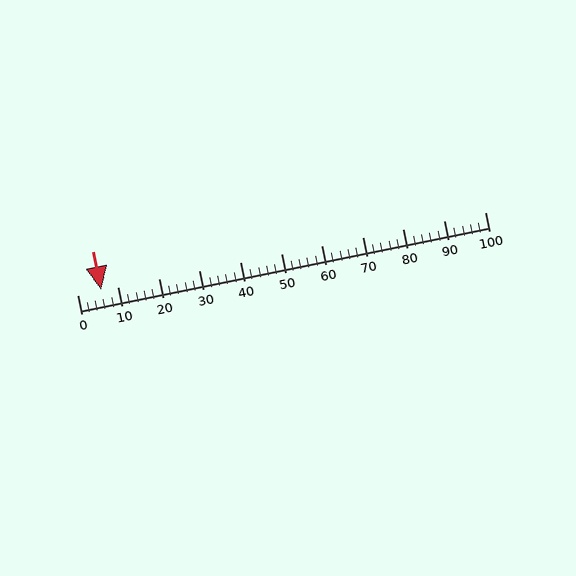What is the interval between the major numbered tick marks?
The major tick marks are spaced 10 units apart.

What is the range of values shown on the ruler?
The ruler shows values from 0 to 100.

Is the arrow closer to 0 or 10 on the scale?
The arrow is closer to 10.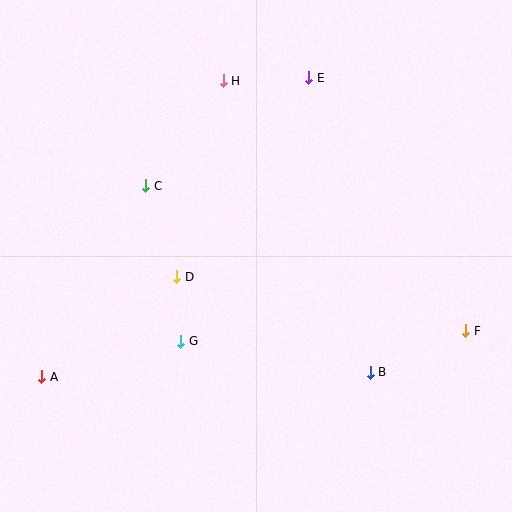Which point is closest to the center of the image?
Point D at (177, 277) is closest to the center.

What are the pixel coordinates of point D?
Point D is at (177, 277).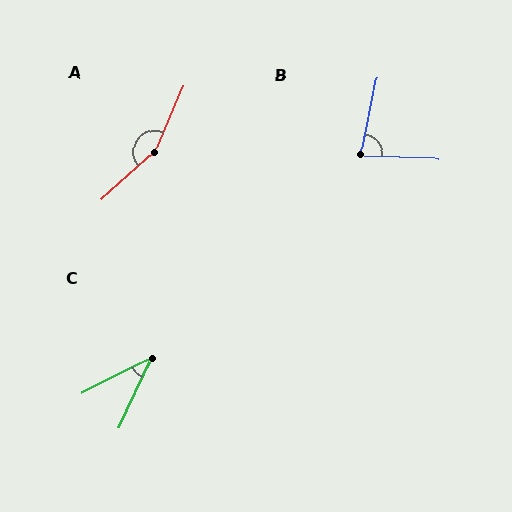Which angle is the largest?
A, at approximately 156 degrees.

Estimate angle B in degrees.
Approximately 81 degrees.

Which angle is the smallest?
C, at approximately 38 degrees.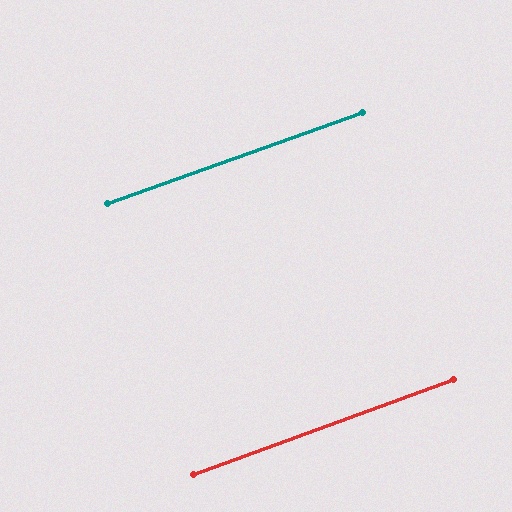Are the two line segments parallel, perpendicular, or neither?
Parallel — their directions differ by only 0.5°.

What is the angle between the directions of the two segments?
Approximately 0 degrees.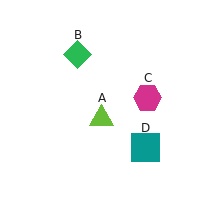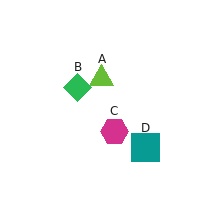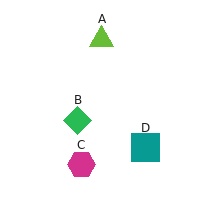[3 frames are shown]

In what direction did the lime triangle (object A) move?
The lime triangle (object A) moved up.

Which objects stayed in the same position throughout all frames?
Teal square (object D) remained stationary.